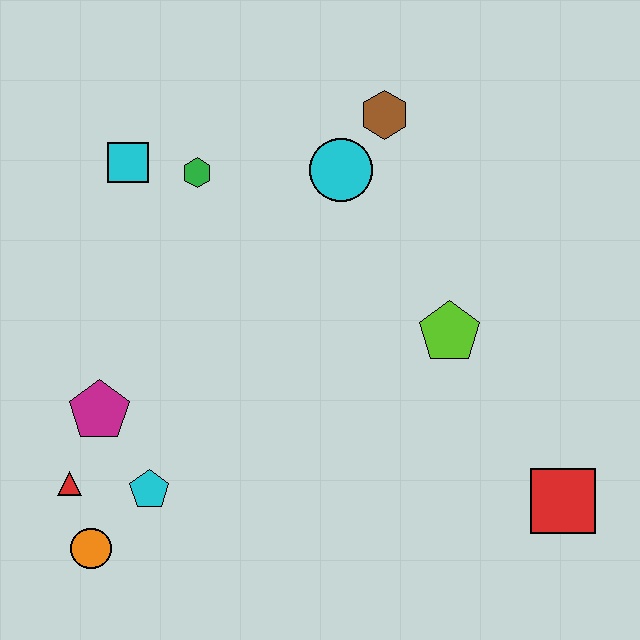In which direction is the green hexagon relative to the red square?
The green hexagon is to the left of the red square.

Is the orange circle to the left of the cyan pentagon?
Yes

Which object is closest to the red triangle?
The orange circle is closest to the red triangle.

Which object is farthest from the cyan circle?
The orange circle is farthest from the cyan circle.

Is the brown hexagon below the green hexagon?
No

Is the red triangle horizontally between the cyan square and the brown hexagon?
No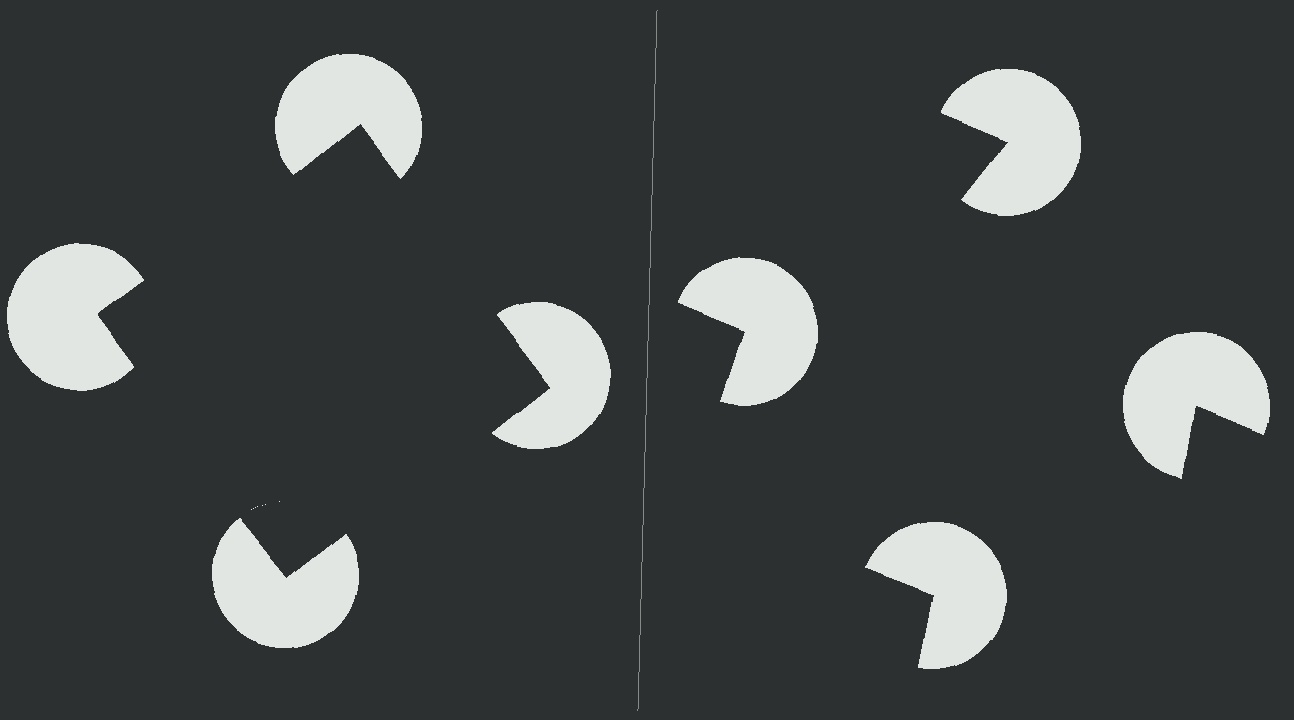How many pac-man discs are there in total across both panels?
8 — 4 on each side.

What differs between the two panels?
The pac-man discs are positioned identically on both sides; only the wedge orientations differ. On the left they align to a square; on the right they are misaligned.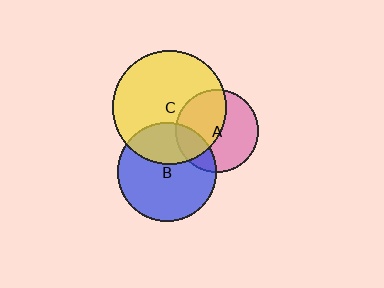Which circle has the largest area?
Circle C (yellow).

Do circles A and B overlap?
Yes.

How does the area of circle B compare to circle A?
Approximately 1.4 times.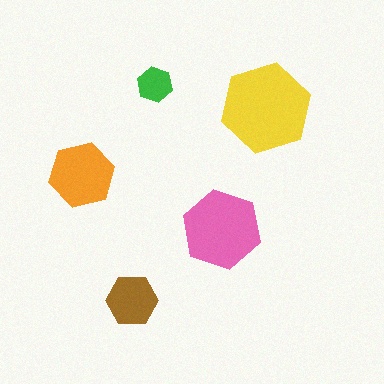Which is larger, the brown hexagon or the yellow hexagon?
The yellow one.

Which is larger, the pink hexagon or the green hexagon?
The pink one.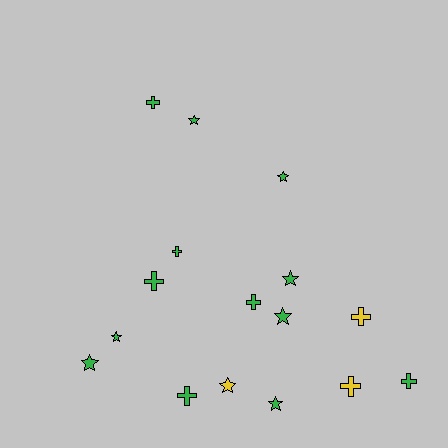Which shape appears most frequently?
Star, with 8 objects.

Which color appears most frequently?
Green, with 13 objects.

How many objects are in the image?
There are 16 objects.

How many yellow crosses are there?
There are 2 yellow crosses.